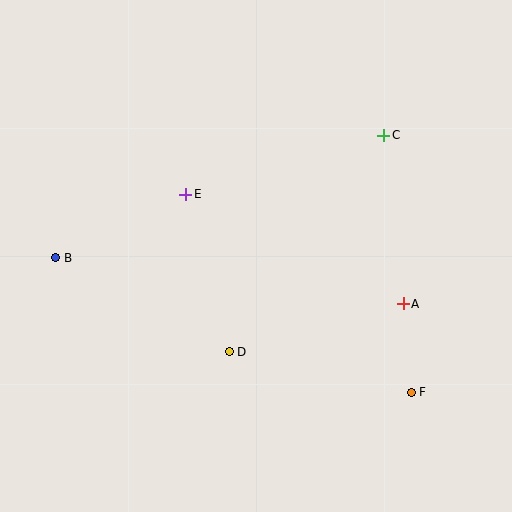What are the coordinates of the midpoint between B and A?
The midpoint between B and A is at (230, 281).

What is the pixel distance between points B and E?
The distance between B and E is 145 pixels.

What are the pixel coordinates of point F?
Point F is at (411, 392).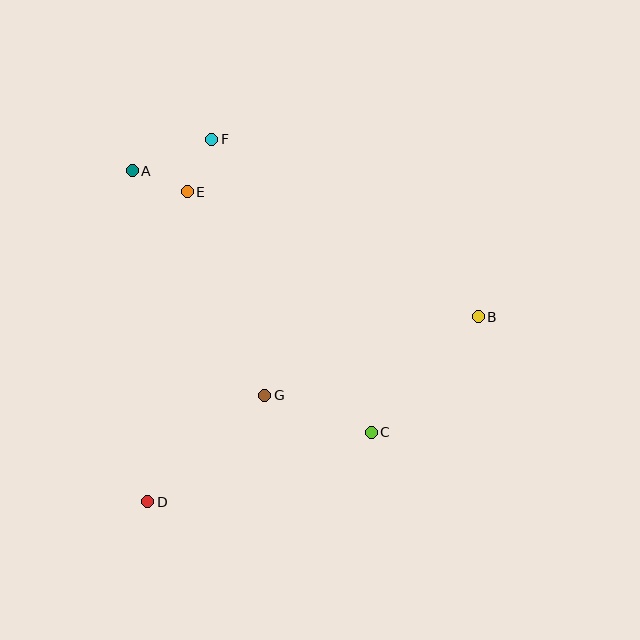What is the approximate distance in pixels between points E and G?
The distance between E and G is approximately 218 pixels.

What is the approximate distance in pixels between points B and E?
The distance between B and E is approximately 317 pixels.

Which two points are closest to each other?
Points E and F are closest to each other.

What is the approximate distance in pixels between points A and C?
The distance between A and C is approximately 354 pixels.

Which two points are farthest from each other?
Points B and D are farthest from each other.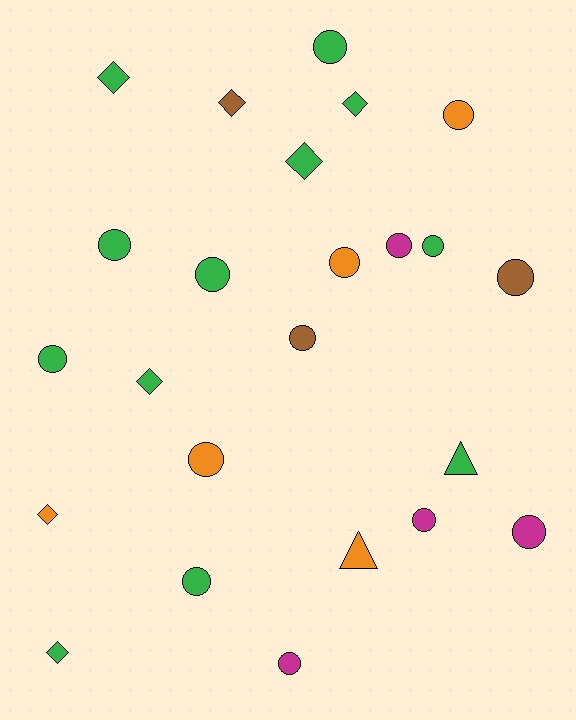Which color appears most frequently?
Green, with 12 objects.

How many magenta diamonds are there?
There are no magenta diamonds.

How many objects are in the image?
There are 24 objects.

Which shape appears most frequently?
Circle, with 15 objects.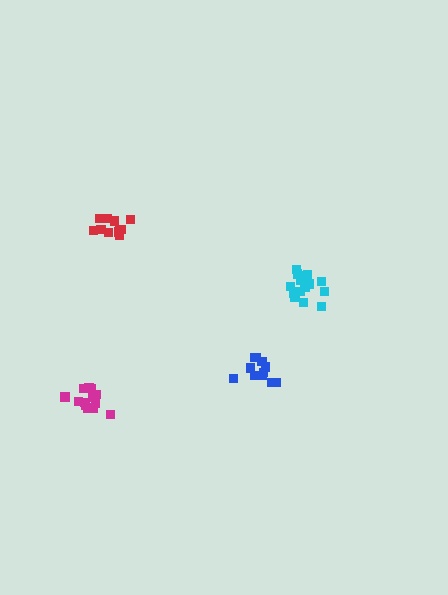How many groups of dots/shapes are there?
There are 4 groups.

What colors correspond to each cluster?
The clusters are colored: red, magenta, cyan, blue.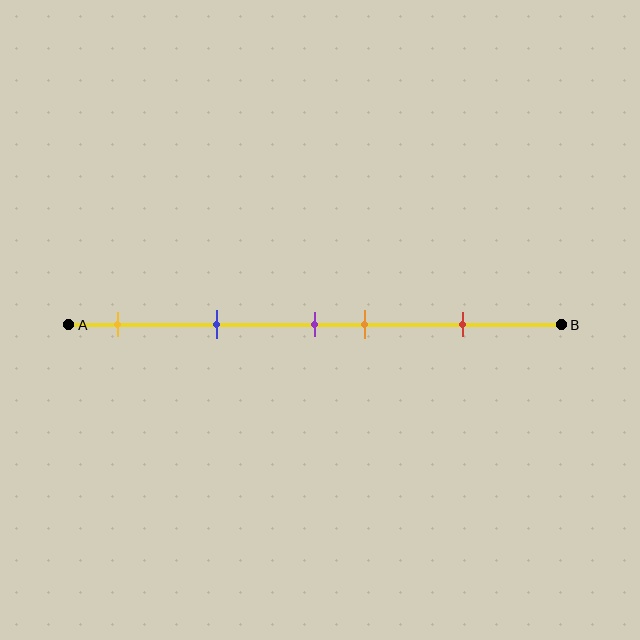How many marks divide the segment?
There are 5 marks dividing the segment.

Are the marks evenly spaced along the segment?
No, the marks are not evenly spaced.